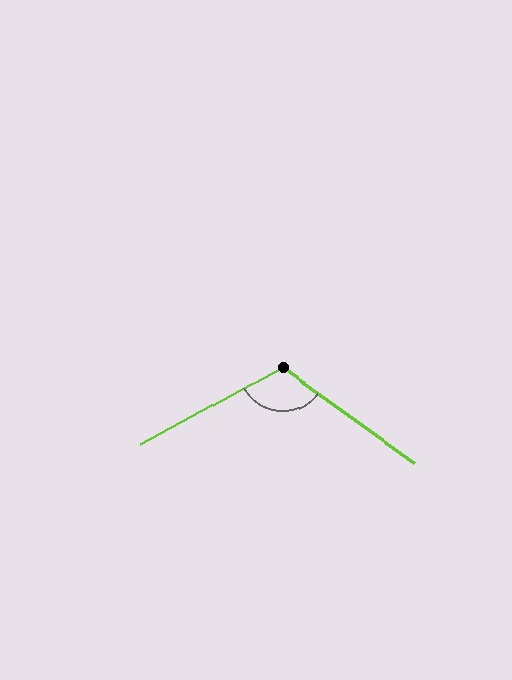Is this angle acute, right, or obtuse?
It is obtuse.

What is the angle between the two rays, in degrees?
Approximately 116 degrees.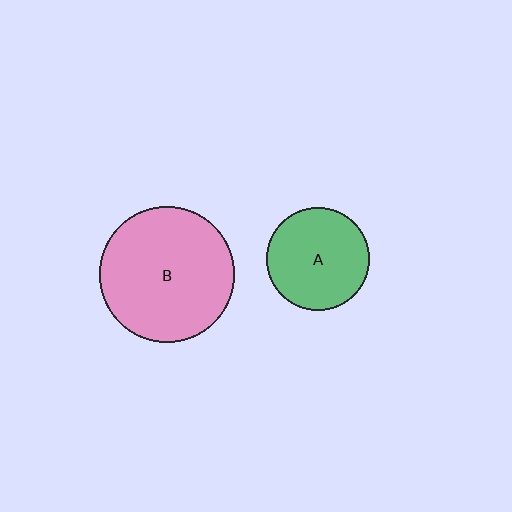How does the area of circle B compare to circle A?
Approximately 1.7 times.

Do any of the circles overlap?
No, none of the circles overlap.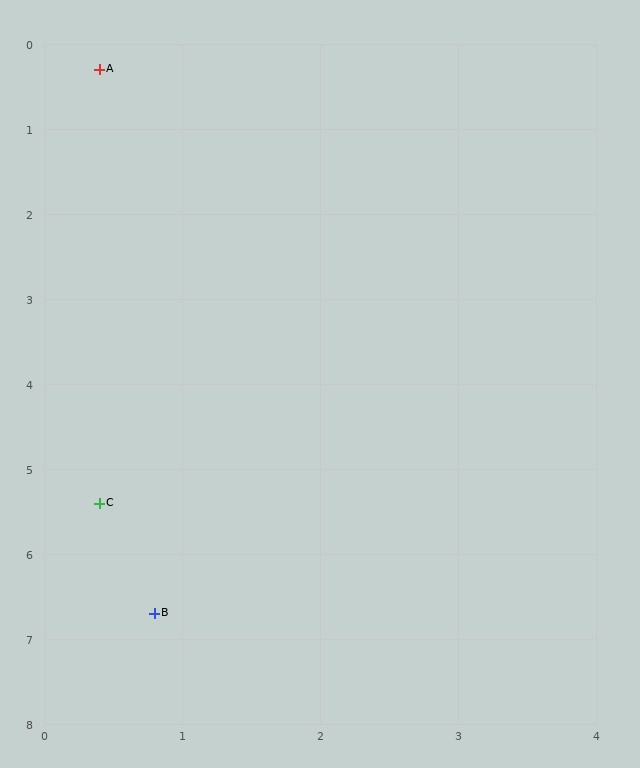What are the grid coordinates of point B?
Point B is at approximately (0.8, 6.7).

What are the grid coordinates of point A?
Point A is at approximately (0.4, 0.3).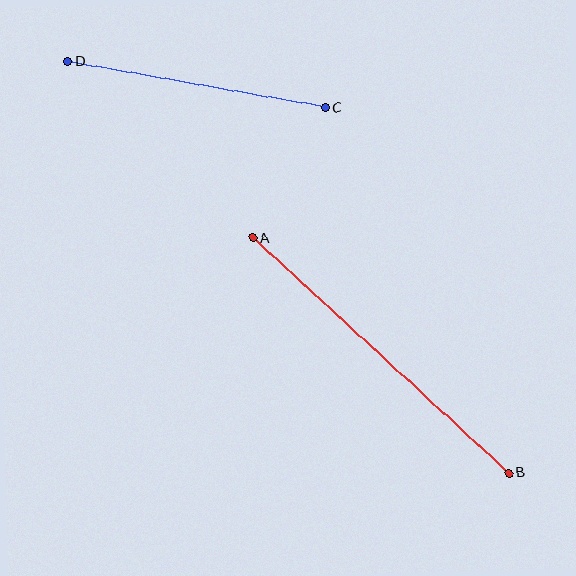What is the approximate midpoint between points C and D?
The midpoint is at approximately (197, 85) pixels.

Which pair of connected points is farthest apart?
Points A and B are farthest apart.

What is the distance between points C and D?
The distance is approximately 261 pixels.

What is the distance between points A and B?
The distance is approximately 348 pixels.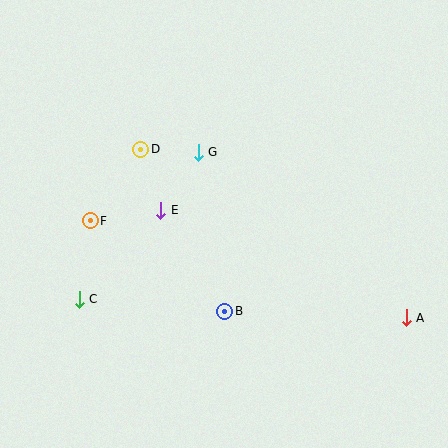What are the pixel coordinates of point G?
Point G is at (198, 152).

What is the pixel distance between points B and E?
The distance between B and E is 119 pixels.